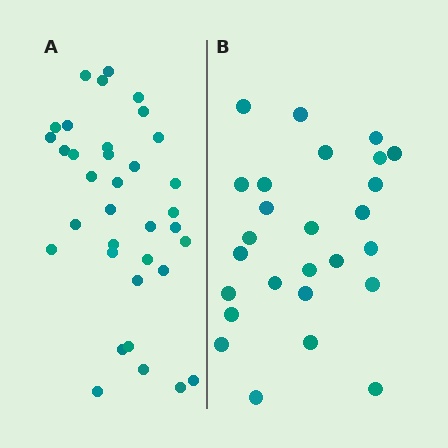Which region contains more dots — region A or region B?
Region A (the left region) has more dots.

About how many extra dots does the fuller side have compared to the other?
Region A has roughly 8 or so more dots than region B.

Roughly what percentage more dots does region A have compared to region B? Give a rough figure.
About 35% more.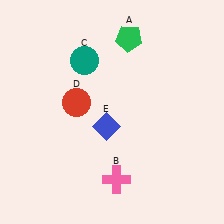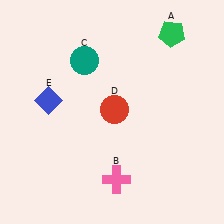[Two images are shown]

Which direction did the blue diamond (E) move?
The blue diamond (E) moved left.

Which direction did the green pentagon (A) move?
The green pentagon (A) moved right.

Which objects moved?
The objects that moved are: the green pentagon (A), the red circle (D), the blue diamond (E).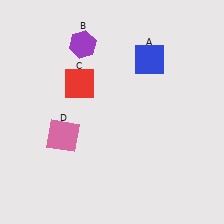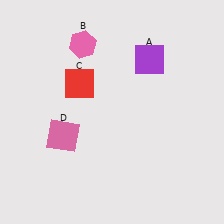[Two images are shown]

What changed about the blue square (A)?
In Image 1, A is blue. In Image 2, it changed to purple.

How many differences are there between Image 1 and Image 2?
There are 2 differences between the two images.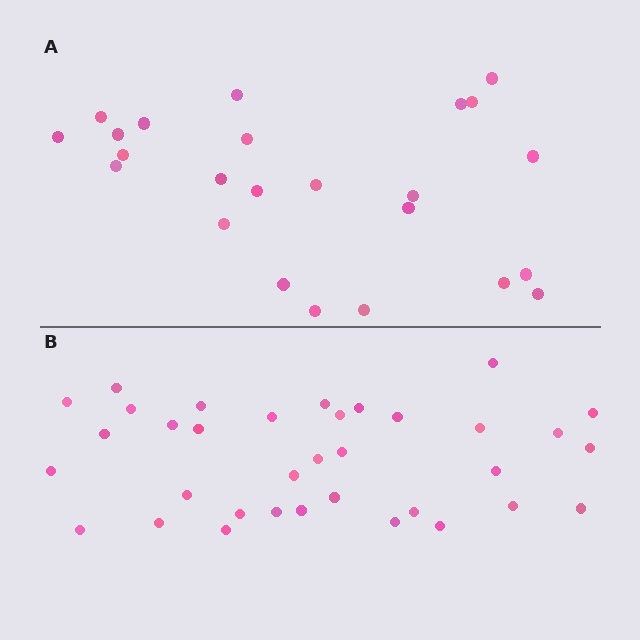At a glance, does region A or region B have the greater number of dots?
Region B (the bottom region) has more dots.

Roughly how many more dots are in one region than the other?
Region B has roughly 12 or so more dots than region A.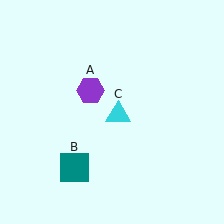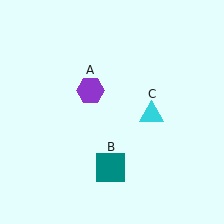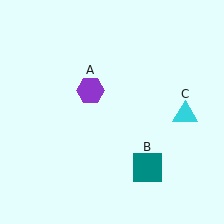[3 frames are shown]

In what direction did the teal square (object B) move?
The teal square (object B) moved right.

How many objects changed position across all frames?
2 objects changed position: teal square (object B), cyan triangle (object C).